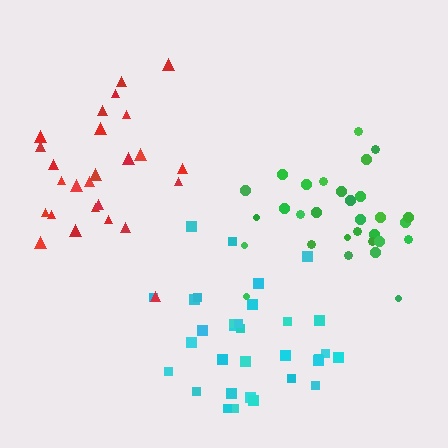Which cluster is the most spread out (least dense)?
Red.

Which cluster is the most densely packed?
Cyan.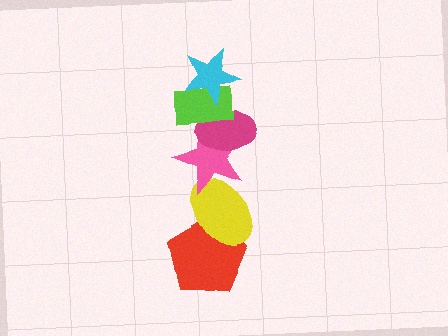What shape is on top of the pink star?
The magenta ellipse is on top of the pink star.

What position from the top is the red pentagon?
The red pentagon is 6th from the top.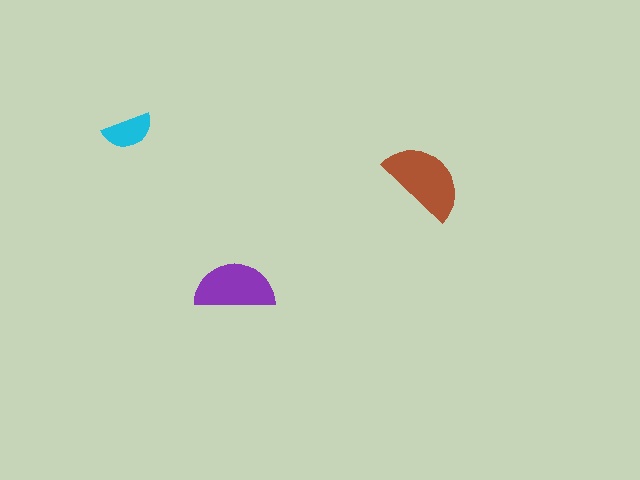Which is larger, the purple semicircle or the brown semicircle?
The brown one.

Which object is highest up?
The cyan semicircle is topmost.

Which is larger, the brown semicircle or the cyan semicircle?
The brown one.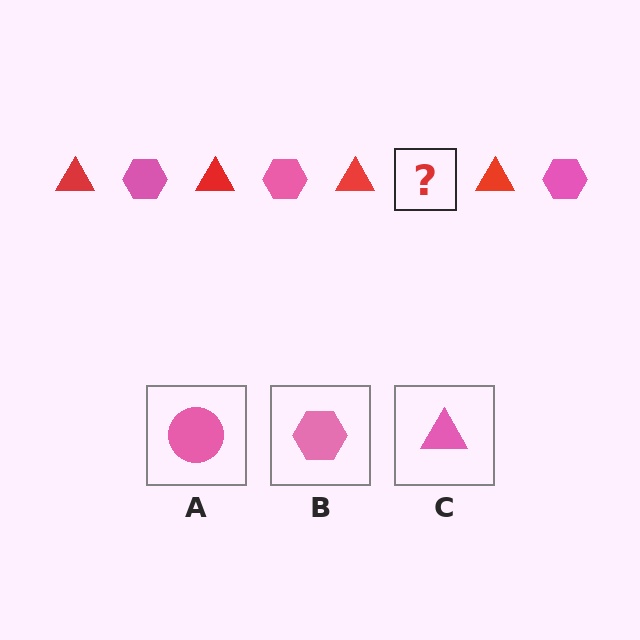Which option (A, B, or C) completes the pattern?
B.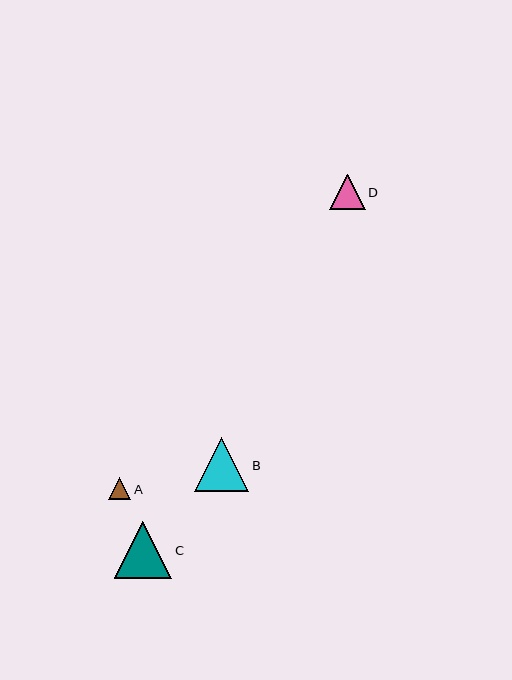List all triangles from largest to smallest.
From largest to smallest: C, B, D, A.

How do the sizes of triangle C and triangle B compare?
Triangle C and triangle B are approximately the same size.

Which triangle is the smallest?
Triangle A is the smallest with a size of approximately 22 pixels.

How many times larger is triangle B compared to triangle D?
Triangle B is approximately 1.5 times the size of triangle D.